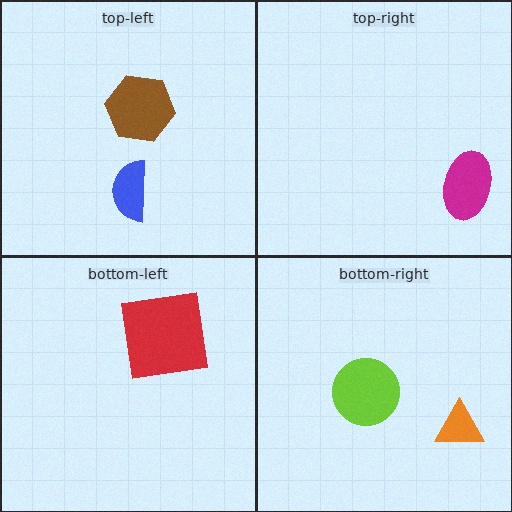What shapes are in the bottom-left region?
The red square.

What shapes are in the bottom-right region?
The lime circle, the orange triangle.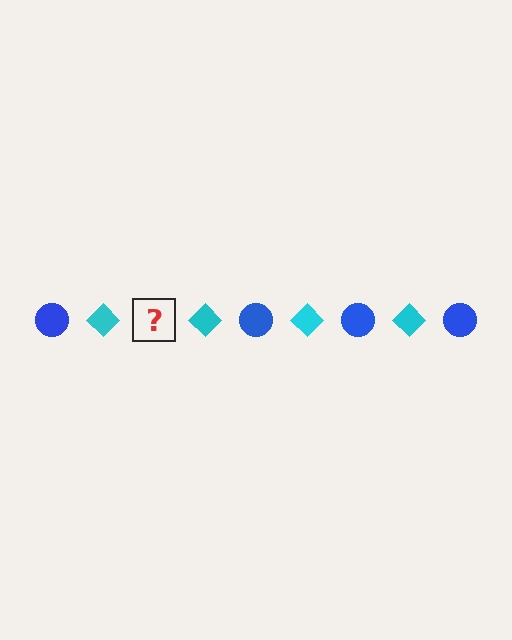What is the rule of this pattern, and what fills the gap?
The rule is that the pattern alternates between blue circle and cyan diamond. The gap should be filled with a blue circle.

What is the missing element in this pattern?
The missing element is a blue circle.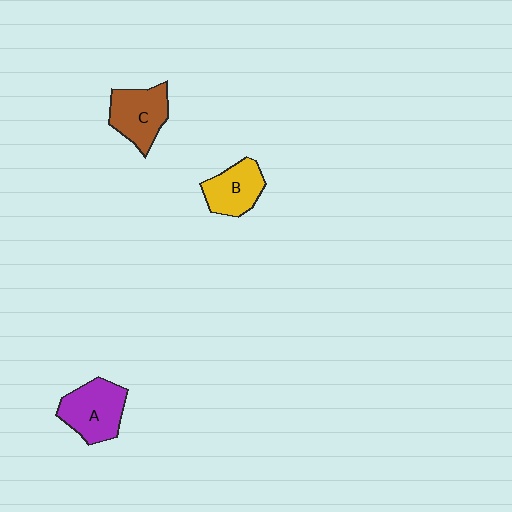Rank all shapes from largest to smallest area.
From largest to smallest: A (purple), C (brown), B (yellow).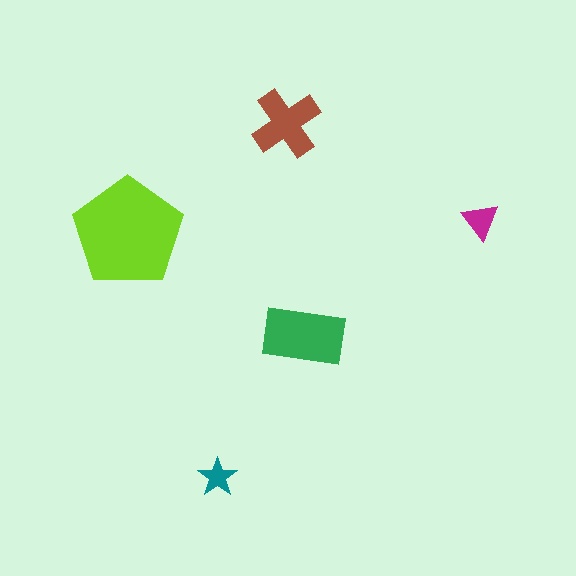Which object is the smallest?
The teal star.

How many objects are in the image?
There are 5 objects in the image.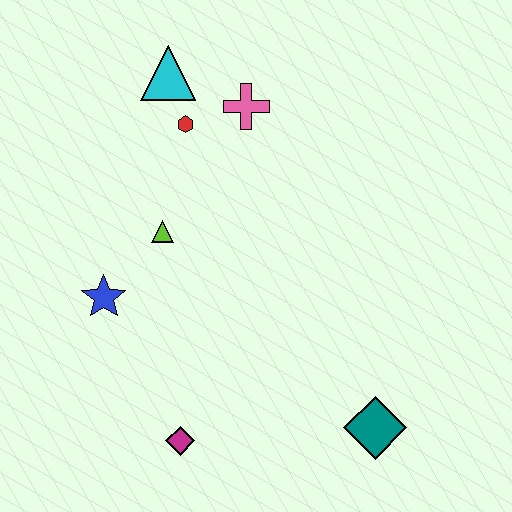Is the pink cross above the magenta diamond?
Yes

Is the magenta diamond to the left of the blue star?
No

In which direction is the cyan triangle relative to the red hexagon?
The cyan triangle is above the red hexagon.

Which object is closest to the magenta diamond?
The blue star is closest to the magenta diamond.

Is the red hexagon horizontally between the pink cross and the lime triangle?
Yes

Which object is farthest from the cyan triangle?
The teal diamond is farthest from the cyan triangle.